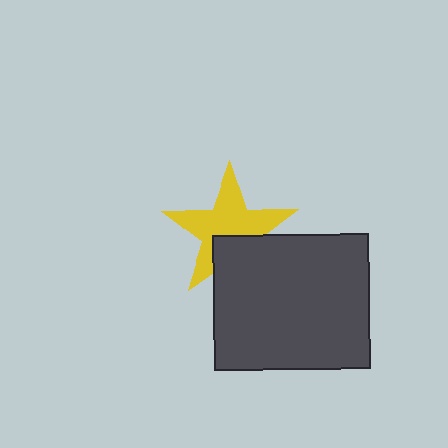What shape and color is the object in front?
The object in front is a dark gray rectangle.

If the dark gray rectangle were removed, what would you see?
You would see the complete yellow star.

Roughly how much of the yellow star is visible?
Most of it is visible (roughly 70%).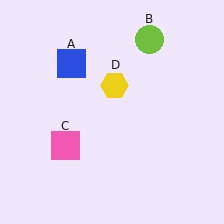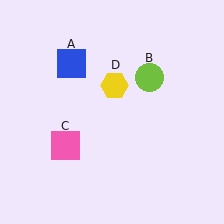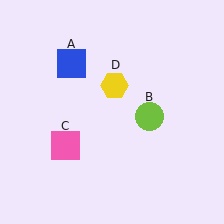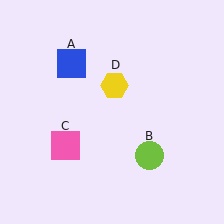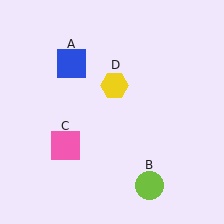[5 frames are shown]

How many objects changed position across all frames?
1 object changed position: lime circle (object B).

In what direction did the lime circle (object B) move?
The lime circle (object B) moved down.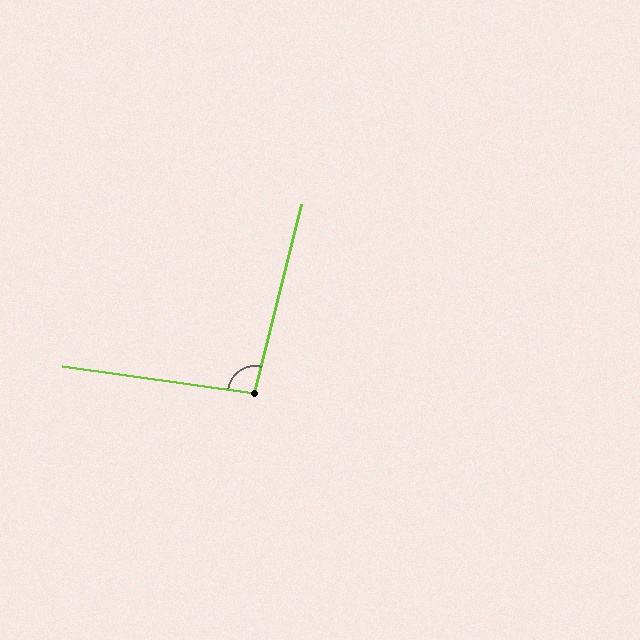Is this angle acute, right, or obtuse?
It is obtuse.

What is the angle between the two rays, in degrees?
Approximately 96 degrees.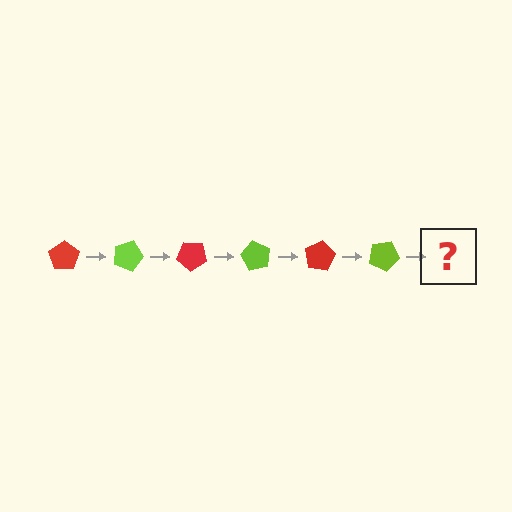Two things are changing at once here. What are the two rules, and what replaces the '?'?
The two rules are that it rotates 20 degrees each step and the color cycles through red and lime. The '?' should be a red pentagon, rotated 120 degrees from the start.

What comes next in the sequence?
The next element should be a red pentagon, rotated 120 degrees from the start.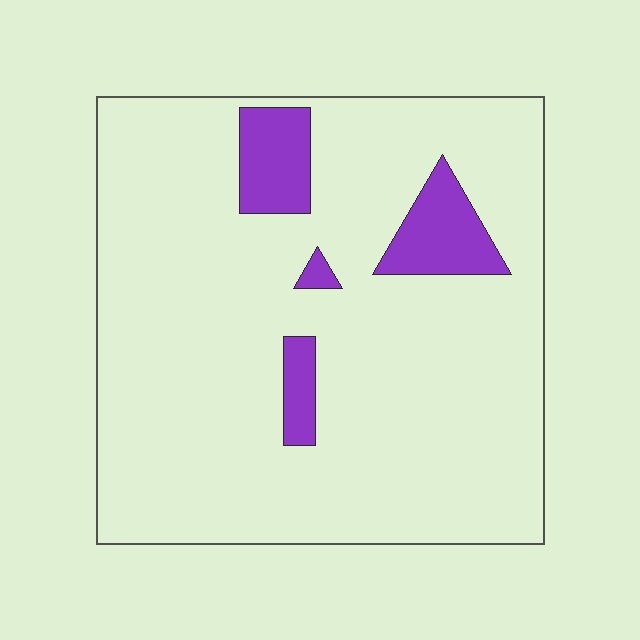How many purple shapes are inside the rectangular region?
4.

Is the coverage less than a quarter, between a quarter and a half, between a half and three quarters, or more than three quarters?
Less than a quarter.